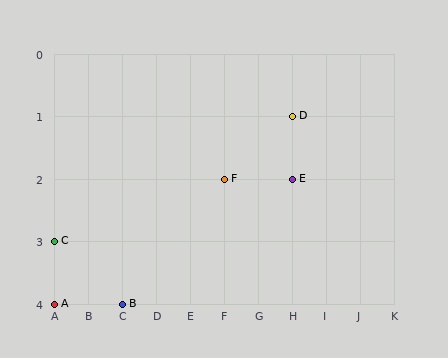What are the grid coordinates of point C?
Point C is at grid coordinates (A, 3).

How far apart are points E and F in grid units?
Points E and F are 2 columns apart.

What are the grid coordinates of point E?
Point E is at grid coordinates (H, 2).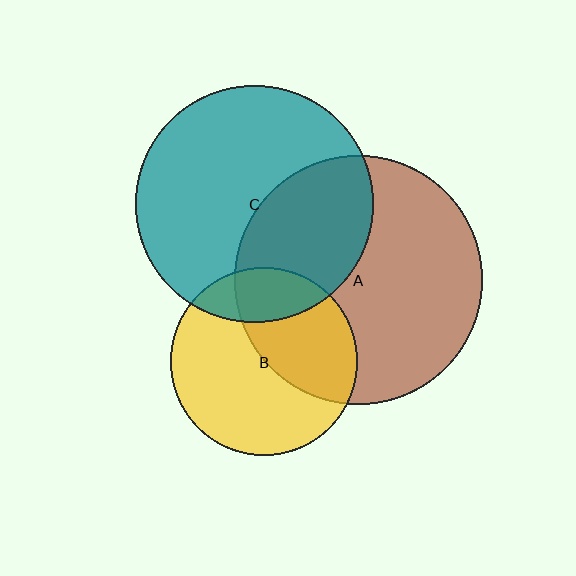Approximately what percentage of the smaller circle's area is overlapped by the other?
Approximately 35%.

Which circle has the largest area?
Circle A (brown).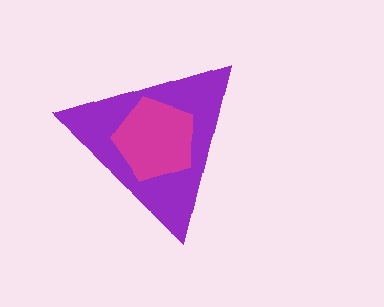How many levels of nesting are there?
2.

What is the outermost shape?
The purple triangle.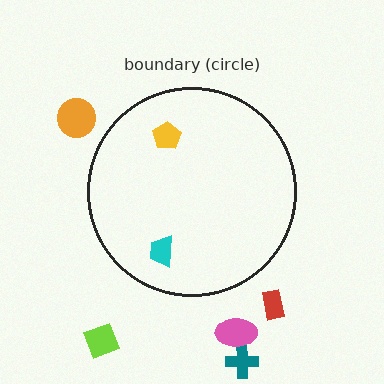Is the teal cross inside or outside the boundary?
Outside.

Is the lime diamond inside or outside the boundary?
Outside.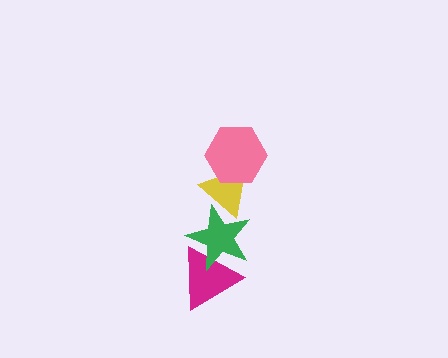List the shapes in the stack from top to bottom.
From top to bottom: the pink hexagon, the yellow triangle, the green star, the magenta triangle.